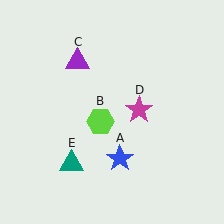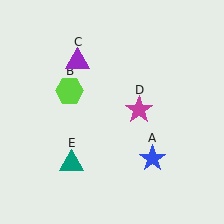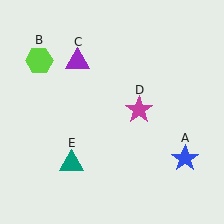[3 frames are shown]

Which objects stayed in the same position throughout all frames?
Purple triangle (object C) and magenta star (object D) and teal triangle (object E) remained stationary.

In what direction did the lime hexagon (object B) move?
The lime hexagon (object B) moved up and to the left.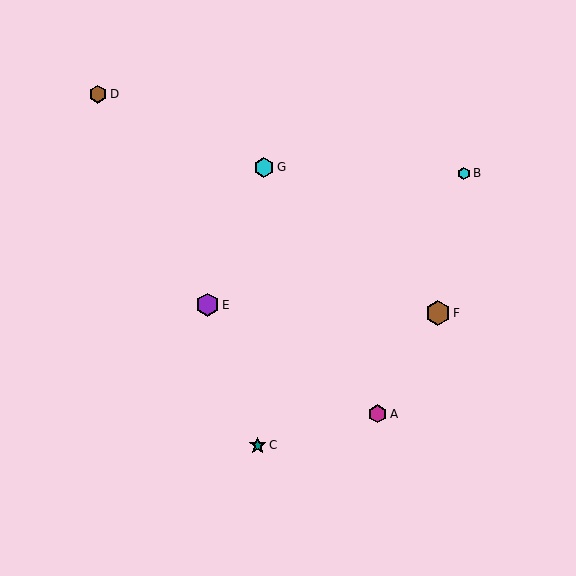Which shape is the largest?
The brown hexagon (labeled F) is the largest.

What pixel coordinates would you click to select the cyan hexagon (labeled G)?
Click at (264, 167) to select the cyan hexagon G.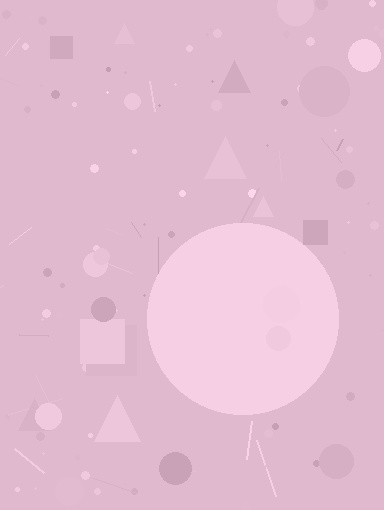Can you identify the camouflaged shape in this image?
The camouflaged shape is a circle.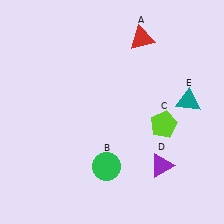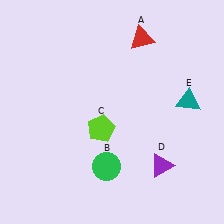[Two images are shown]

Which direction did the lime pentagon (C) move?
The lime pentagon (C) moved left.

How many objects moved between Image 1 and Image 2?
1 object moved between the two images.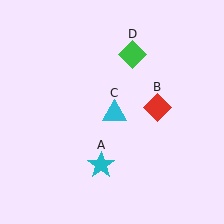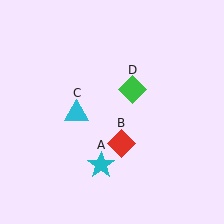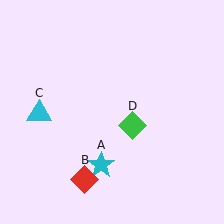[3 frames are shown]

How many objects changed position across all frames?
3 objects changed position: red diamond (object B), cyan triangle (object C), green diamond (object D).